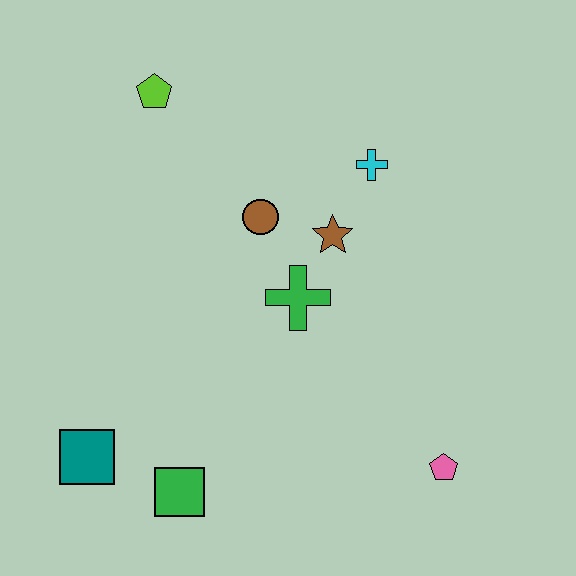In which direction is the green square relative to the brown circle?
The green square is below the brown circle.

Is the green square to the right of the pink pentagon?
No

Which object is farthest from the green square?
The lime pentagon is farthest from the green square.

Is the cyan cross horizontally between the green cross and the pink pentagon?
Yes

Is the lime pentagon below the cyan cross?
No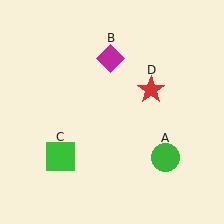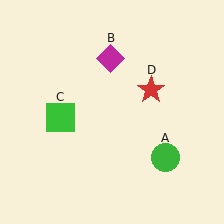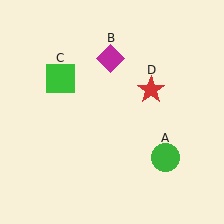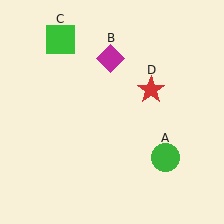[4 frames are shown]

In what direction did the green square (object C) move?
The green square (object C) moved up.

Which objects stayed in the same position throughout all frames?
Green circle (object A) and magenta diamond (object B) and red star (object D) remained stationary.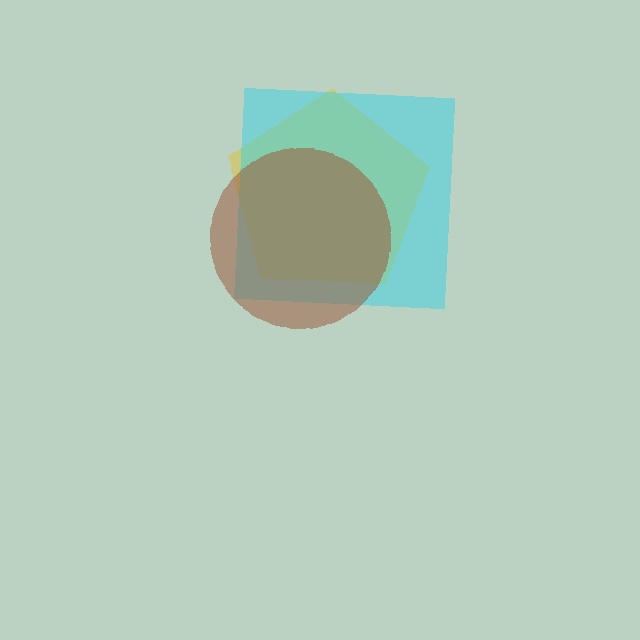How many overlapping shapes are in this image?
There are 3 overlapping shapes in the image.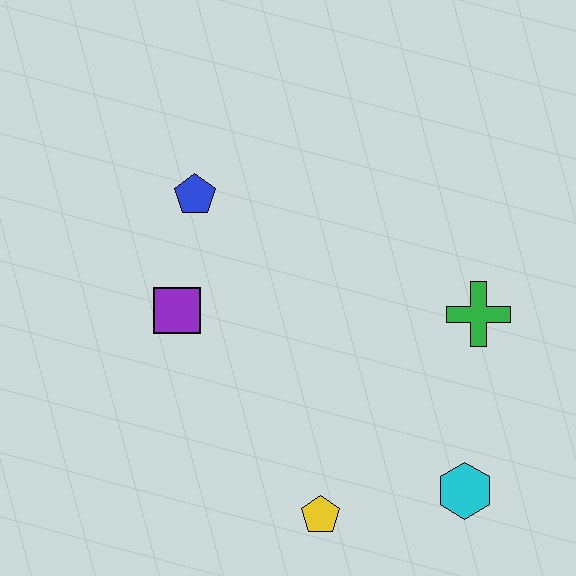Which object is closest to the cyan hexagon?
The yellow pentagon is closest to the cyan hexagon.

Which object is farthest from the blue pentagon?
The cyan hexagon is farthest from the blue pentagon.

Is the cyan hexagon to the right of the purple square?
Yes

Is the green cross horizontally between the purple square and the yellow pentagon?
No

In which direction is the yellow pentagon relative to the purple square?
The yellow pentagon is below the purple square.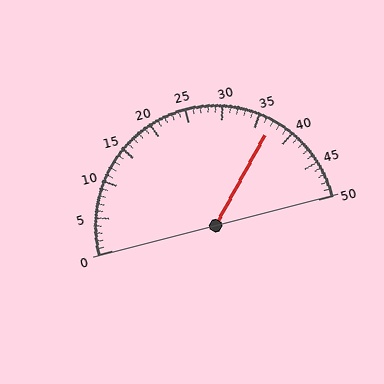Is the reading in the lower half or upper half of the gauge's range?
The reading is in the upper half of the range (0 to 50).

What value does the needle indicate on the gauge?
The needle indicates approximately 37.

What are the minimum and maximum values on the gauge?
The gauge ranges from 0 to 50.